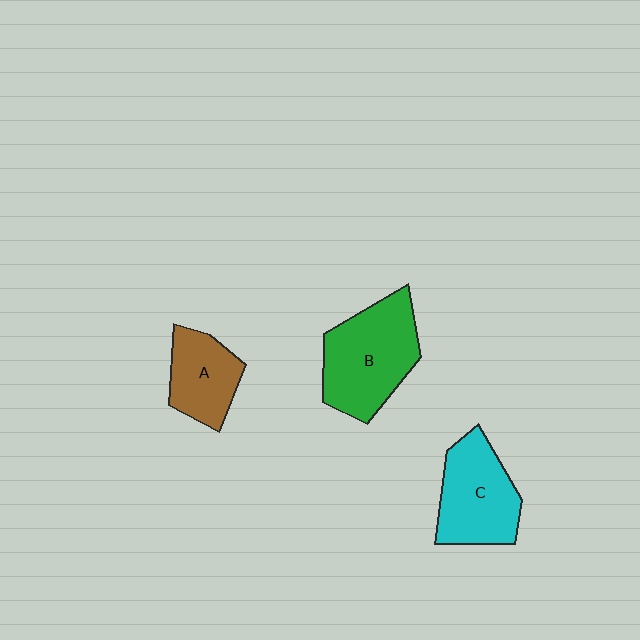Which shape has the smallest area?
Shape A (brown).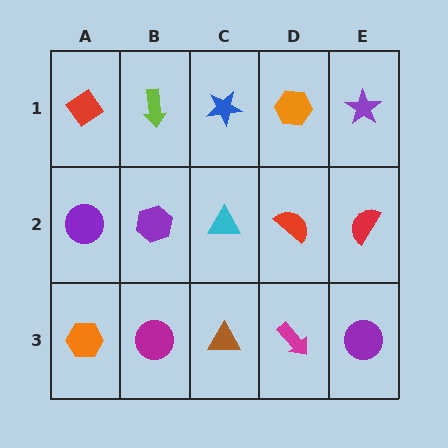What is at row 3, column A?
An orange hexagon.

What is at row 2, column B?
A purple hexagon.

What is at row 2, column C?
A cyan triangle.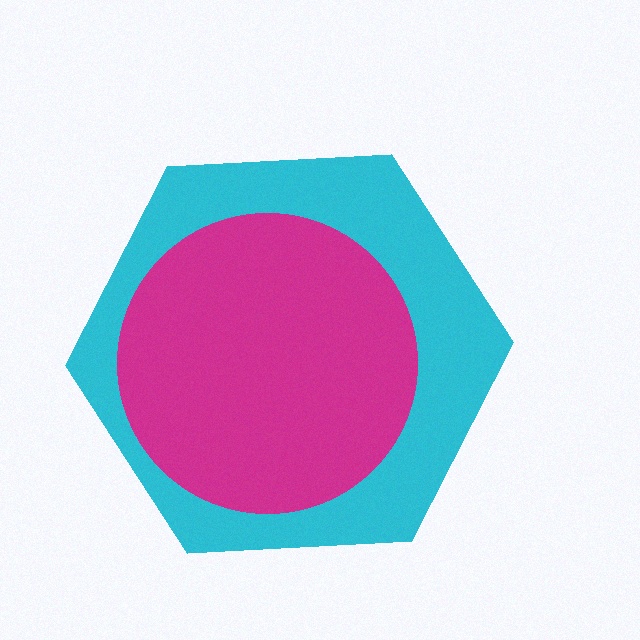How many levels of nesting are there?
2.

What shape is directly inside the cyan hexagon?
The magenta circle.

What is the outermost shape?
The cyan hexagon.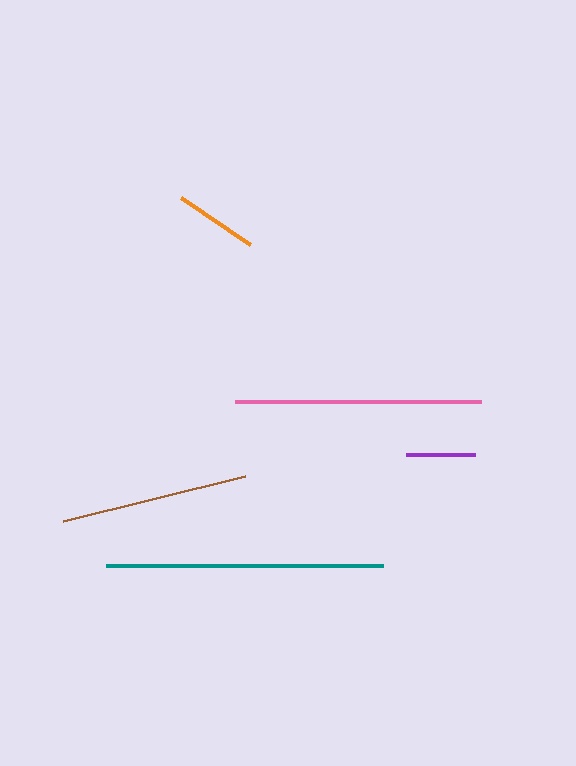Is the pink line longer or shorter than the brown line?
The pink line is longer than the brown line.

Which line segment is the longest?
The teal line is the longest at approximately 277 pixels.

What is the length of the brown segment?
The brown segment is approximately 188 pixels long.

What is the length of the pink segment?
The pink segment is approximately 246 pixels long.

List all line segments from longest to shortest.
From longest to shortest: teal, pink, brown, orange, purple.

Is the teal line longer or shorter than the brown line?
The teal line is longer than the brown line.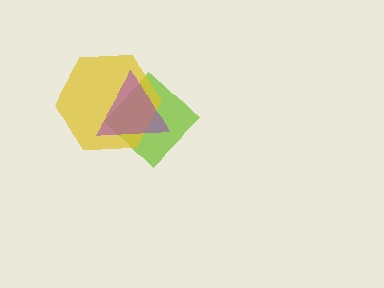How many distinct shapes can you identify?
There are 3 distinct shapes: a lime diamond, a yellow hexagon, a purple triangle.